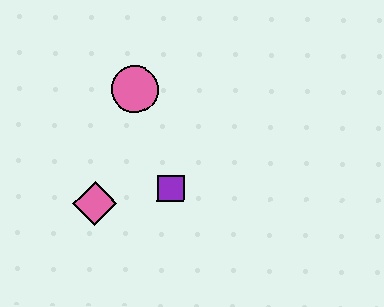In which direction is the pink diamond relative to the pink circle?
The pink diamond is below the pink circle.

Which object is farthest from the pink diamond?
The pink circle is farthest from the pink diamond.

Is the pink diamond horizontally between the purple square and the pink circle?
No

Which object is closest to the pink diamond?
The purple square is closest to the pink diamond.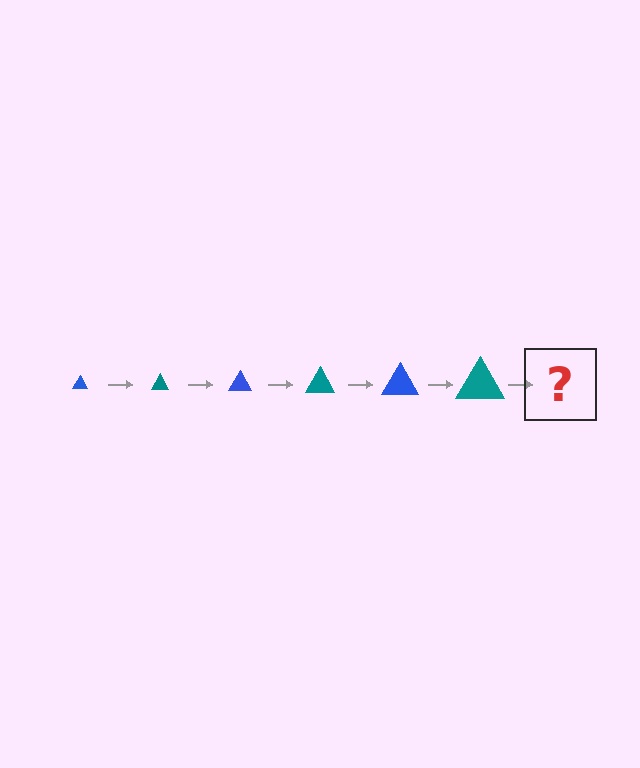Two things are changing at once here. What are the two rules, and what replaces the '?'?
The two rules are that the triangle grows larger each step and the color cycles through blue and teal. The '?' should be a blue triangle, larger than the previous one.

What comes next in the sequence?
The next element should be a blue triangle, larger than the previous one.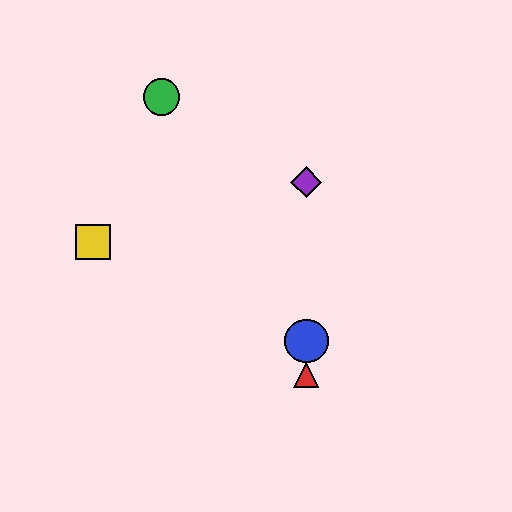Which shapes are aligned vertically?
The red triangle, the blue circle, the purple diamond are aligned vertically.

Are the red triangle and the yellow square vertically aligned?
No, the red triangle is at x≈306 and the yellow square is at x≈93.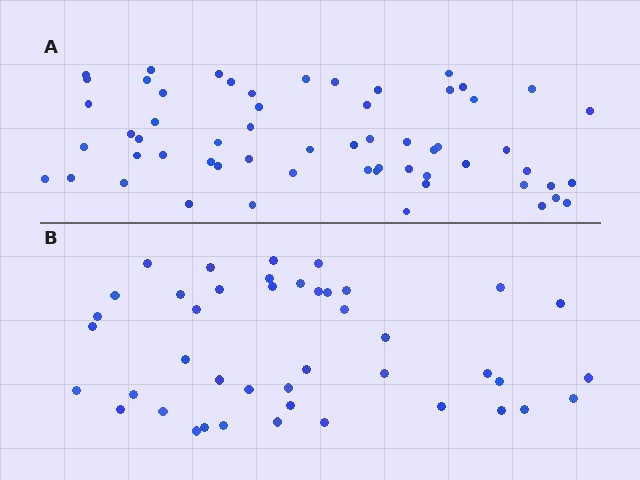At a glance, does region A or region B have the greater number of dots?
Region A (the top region) has more dots.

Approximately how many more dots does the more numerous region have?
Region A has approximately 15 more dots than region B.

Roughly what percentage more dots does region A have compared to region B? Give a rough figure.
About 35% more.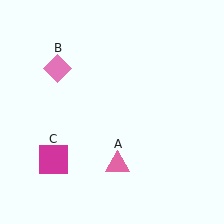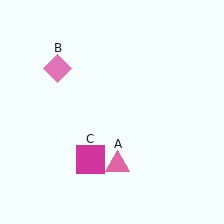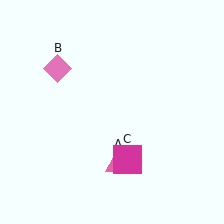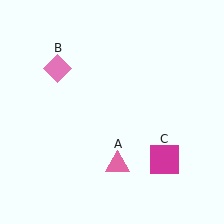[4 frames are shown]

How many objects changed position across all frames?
1 object changed position: magenta square (object C).